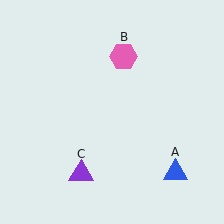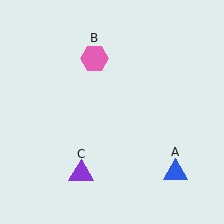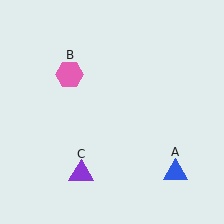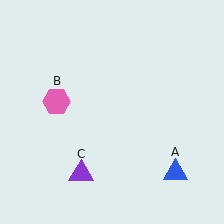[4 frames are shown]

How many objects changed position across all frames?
1 object changed position: pink hexagon (object B).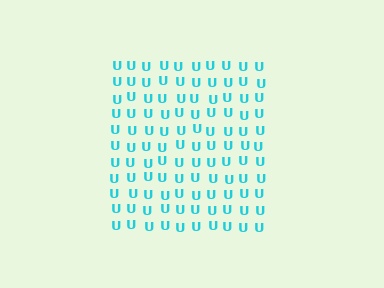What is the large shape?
The large shape is a square.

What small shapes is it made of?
It is made of small letter U's.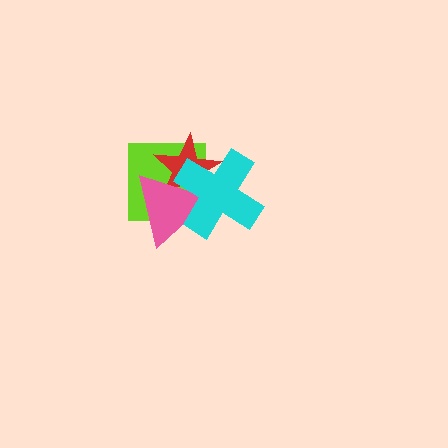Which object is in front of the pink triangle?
The cyan cross is in front of the pink triangle.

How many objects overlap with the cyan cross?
3 objects overlap with the cyan cross.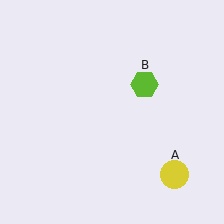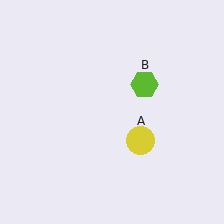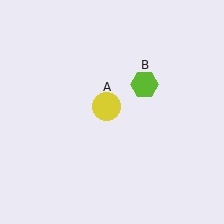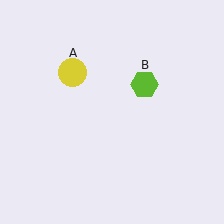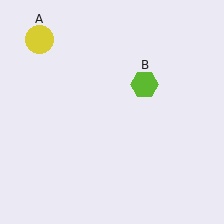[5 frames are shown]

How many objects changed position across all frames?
1 object changed position: yellow circle (object A).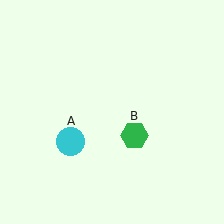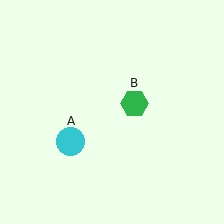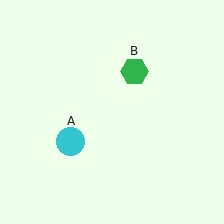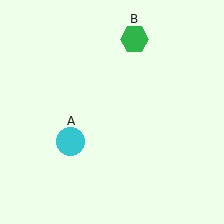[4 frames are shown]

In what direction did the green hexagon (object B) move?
The green hexagon (object B) moved up.